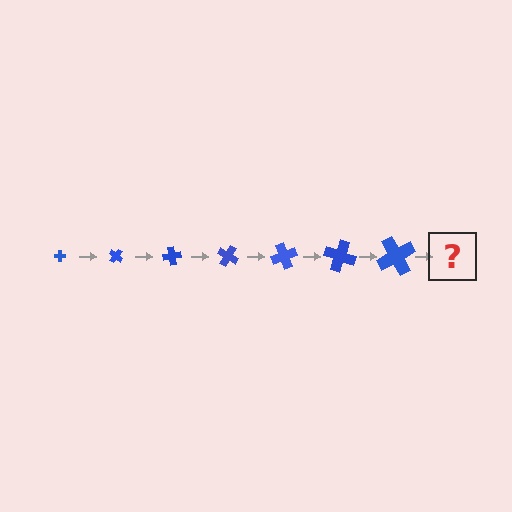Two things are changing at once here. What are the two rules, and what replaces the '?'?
The two rules are that the cross grows larger each step and it rotates 40 degrees each step. The '?' should be a cross, larger than the previous one and rotated 280 degrees from the start.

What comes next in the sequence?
The next element should be a cross, larger than the previous one and rotated 280 degrees from the start.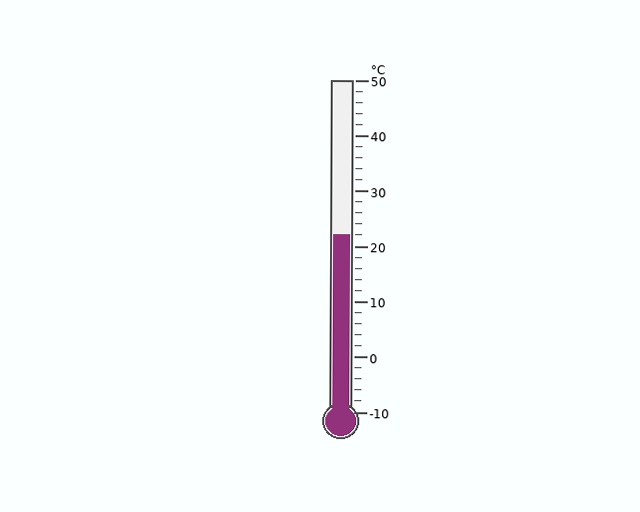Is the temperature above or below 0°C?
The temperature is above 0°C.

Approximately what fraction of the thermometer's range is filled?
The thermometer is filled to approximately 55% of its range.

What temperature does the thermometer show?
The thermometer shows approximately 22°C.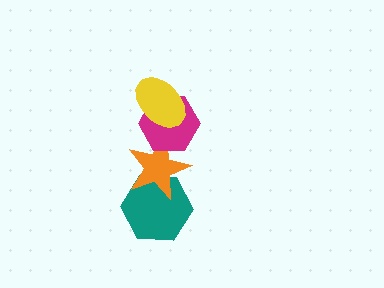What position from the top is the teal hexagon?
The teal hexagon is 4th from the top.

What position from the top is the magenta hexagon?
The magenta hexagon is 2nd from the top.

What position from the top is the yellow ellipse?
The yellow ellipse is 1st from the top.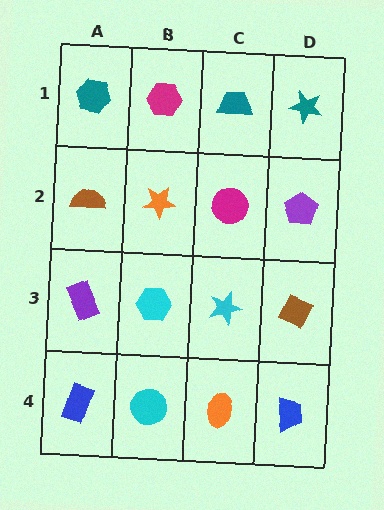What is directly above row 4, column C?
A cyan star.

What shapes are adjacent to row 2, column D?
A teal star (row 1, column D), a brown diamond (row 3, column D), a magenta circle (row 2, column C).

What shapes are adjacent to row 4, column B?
A cyan hexagon (row 3, column B), a blue rectangle (row 4, column A), an orange ellipse (row 4, column C).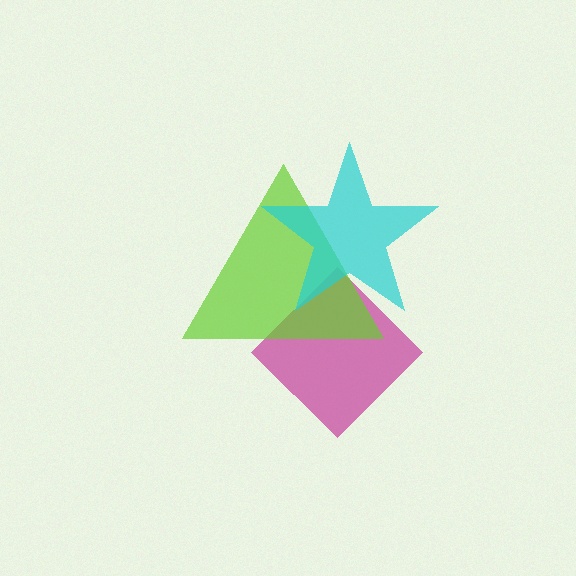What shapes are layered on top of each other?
The layered shapes are: a magenta diamond, a lime triangle, a cyan star.